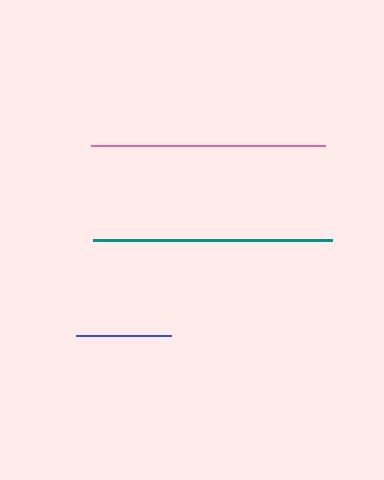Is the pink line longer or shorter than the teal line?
The teal line is longer than the pink line.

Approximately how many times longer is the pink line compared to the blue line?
The pink line is approximately 2.4 times the length of the blue line.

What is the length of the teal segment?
The teal segment is approximately 239 pixels long.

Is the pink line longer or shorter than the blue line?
The pink line is longer than the blue line.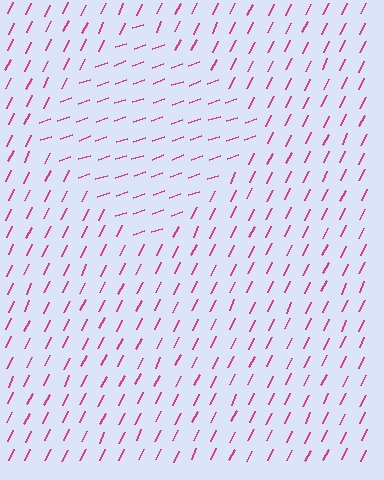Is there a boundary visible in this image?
Yes, there is a texture boundary formed by a change in line orientation.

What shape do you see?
I see a diamond.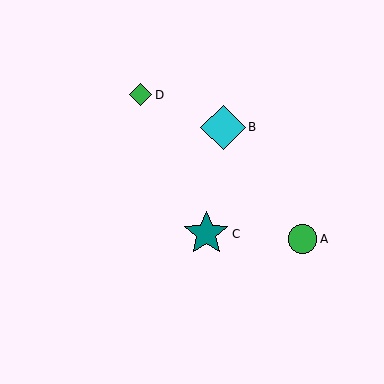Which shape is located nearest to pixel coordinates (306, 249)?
The green circle (labeled A) at (303, 239) is nearest to that location.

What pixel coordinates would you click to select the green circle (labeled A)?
Click at (303, 239) to select the green circle A.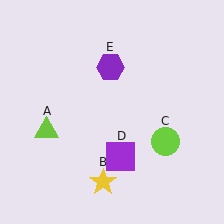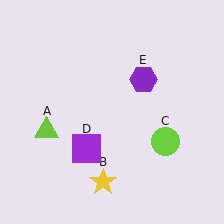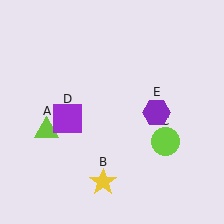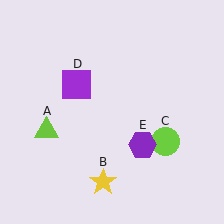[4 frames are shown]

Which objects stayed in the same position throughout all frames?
Lime triangle (object A) and yellow star (object B) and lime circle (object C) remained stationary.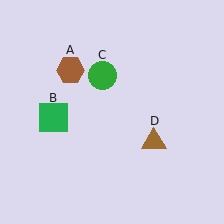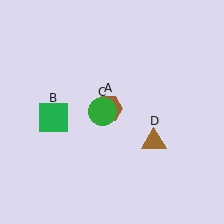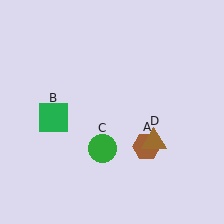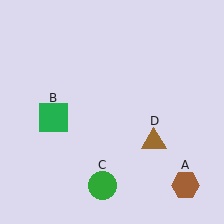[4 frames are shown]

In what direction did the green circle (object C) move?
The green circle (object C) moved down.